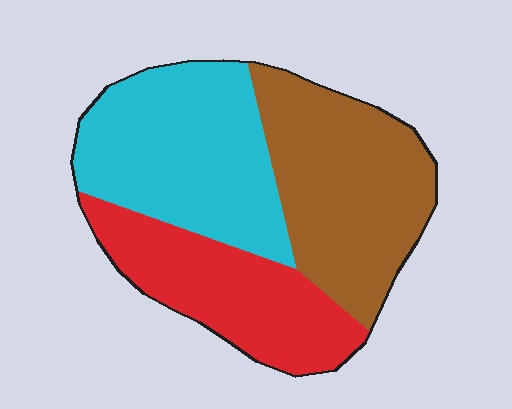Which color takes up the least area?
Red, at roughly 30%.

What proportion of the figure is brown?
Brown covers around 35% of the figure.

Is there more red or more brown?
Brown.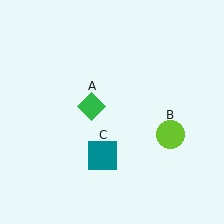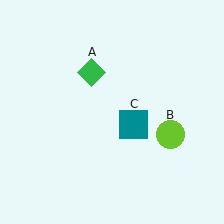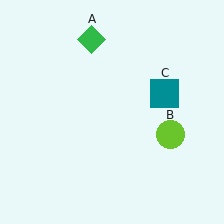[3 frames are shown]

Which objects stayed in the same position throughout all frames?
Lime circle (object B) remained stationary.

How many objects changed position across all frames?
2 objects changed position: green diamond (object A), teal square (object C).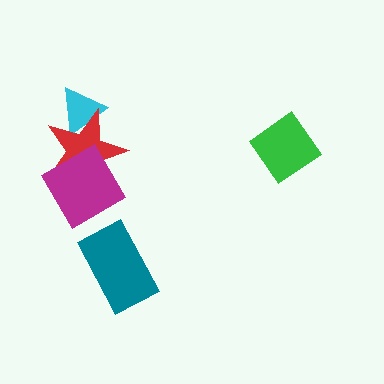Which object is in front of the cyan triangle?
The red star is in front of the cyan triangle.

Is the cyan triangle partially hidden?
Yes, it is partially covered by another shape.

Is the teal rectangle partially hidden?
No, no other shape covers it.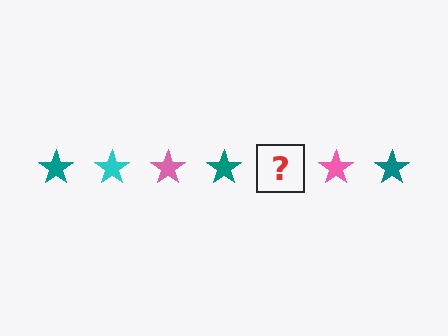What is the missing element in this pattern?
The missing element is a cyan star.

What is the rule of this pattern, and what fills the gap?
The rule is that the pattern cycles through teal, cyan, pink stars. The gap should be filled with a cyan star.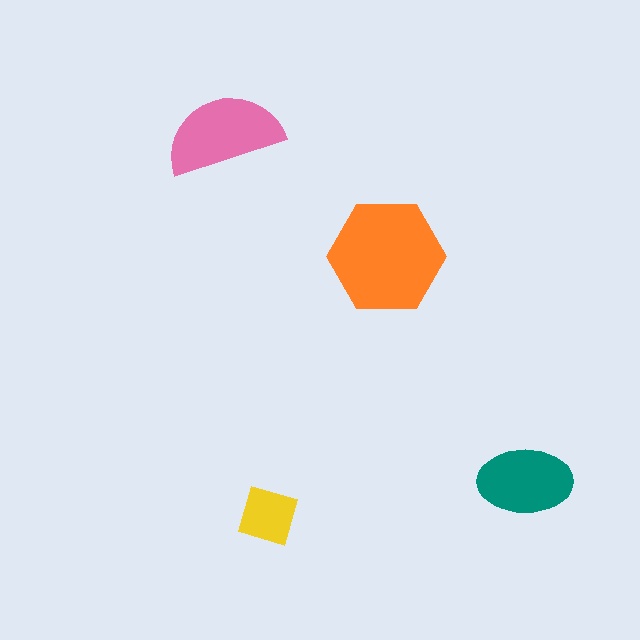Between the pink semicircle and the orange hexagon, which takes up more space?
The orange hexagon.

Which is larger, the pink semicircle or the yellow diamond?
The pink semicircle.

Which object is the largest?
The orange hexagon.